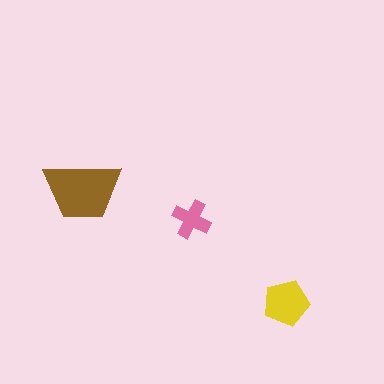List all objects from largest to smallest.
The brown trapezoid, the yellow pentagon, the pink cross.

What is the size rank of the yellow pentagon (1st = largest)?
2nd.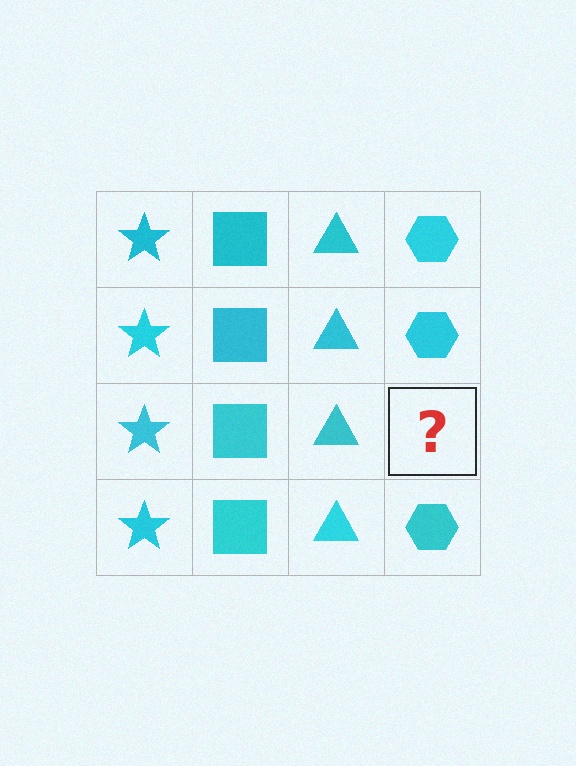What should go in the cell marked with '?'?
The missing cell should contain a cyan hexagon.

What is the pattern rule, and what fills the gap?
The rule is that each column has a consistent shape. The gap should be filled with a cyan hexagon.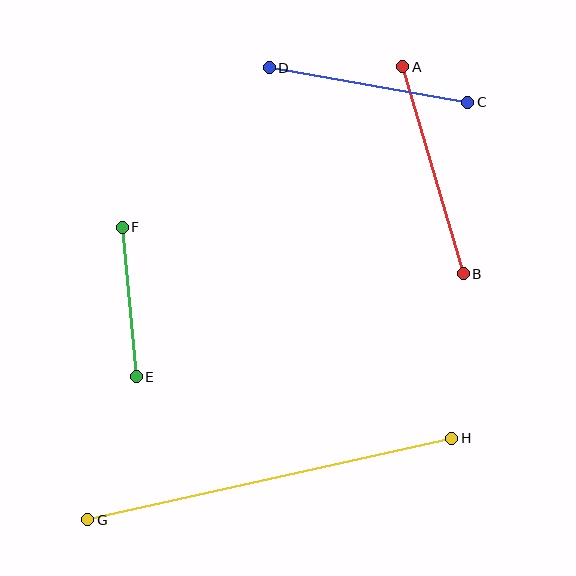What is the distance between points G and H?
The distance is approximately 373 pixels.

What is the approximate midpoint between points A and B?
The midpoint is at approximately (433, 170) pixels.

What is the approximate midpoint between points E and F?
The midpoint is at approximately (129, 302) pixels.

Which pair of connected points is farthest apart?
Points G and H are farthest apart.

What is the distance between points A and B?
The distance is approximately 216 pixels.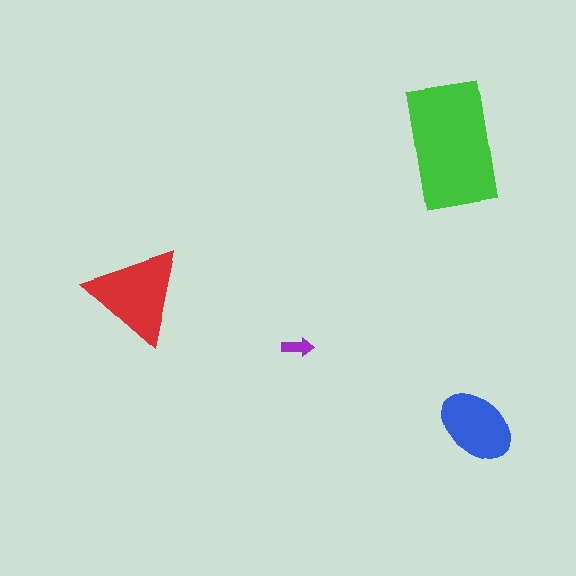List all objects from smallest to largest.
The purple arrow, the blue ellipse, the red triangle, the green rectangle.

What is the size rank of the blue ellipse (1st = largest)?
3rd.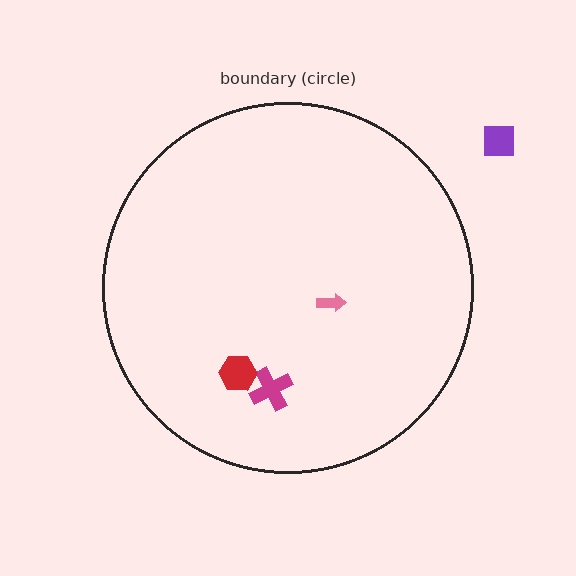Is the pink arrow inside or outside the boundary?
Inside.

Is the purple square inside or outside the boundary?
Outside.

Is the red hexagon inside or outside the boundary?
Inside.